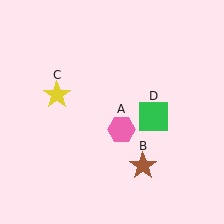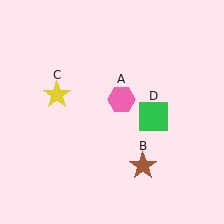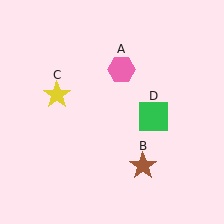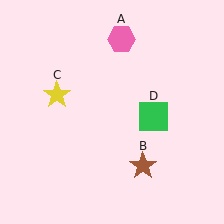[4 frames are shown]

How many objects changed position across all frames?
1 object changed position: pink hexagon (object A).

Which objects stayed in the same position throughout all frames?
Brown star (object B) and yellow star (object C) and green square (object D) remained stationary.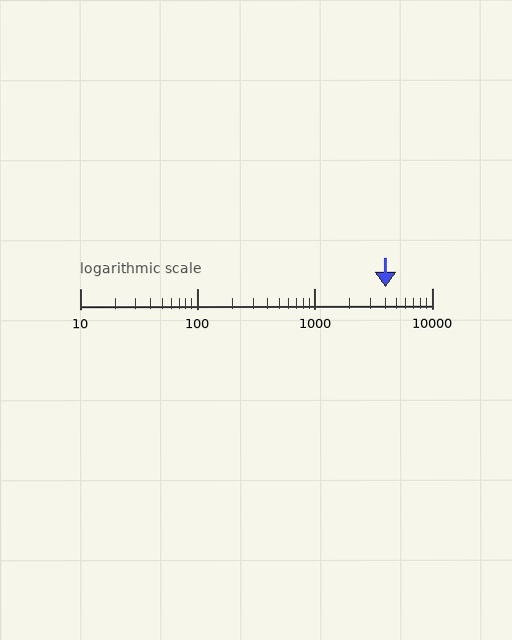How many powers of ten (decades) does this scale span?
The scale spans 3 decades, from 10 to 10000.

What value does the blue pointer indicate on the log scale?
The pointer indicates approximately 4000.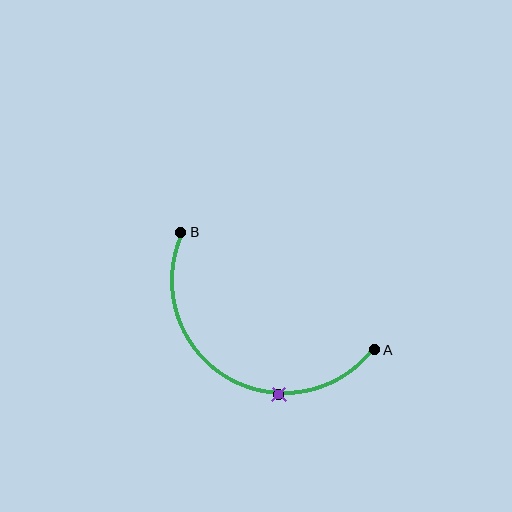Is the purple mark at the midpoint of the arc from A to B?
No. The purple mark lies on the arc but is closer to endpoint A. The arc midpoint would be at the point on the curve equidistant along the arc from both A and B.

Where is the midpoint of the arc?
The arc midpoint is the point on the curve farthest from the straight line joining A and B. It sits below that line.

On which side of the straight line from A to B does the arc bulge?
The arc bulges below the straight line connecting A and B.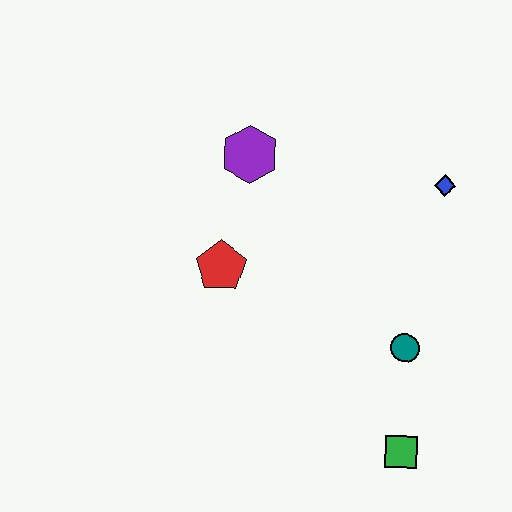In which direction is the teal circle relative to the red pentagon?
The teal circle is to the right of the red pentagon.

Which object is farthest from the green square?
The purple hexagon is farthest from the green square.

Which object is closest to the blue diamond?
The teal circle is closest to the blue diamond.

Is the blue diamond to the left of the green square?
No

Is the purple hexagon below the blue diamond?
No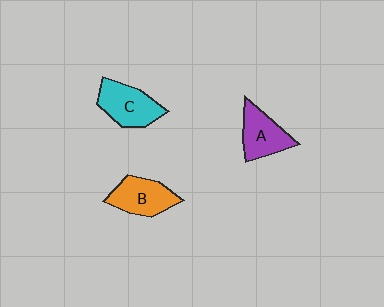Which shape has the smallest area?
Shape A (purple).